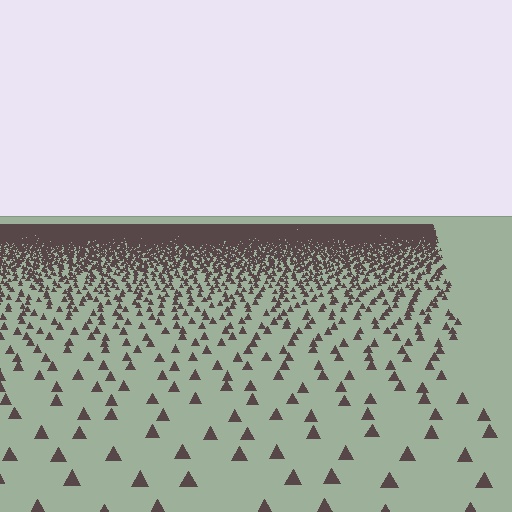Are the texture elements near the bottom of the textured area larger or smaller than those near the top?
Larger. Near the bottom, elements are closer to the viewer and appear at a bigger on-screen size.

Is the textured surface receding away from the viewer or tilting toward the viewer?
The surface is receding away from the viewer. Texture elements get smaller and denser toward the top.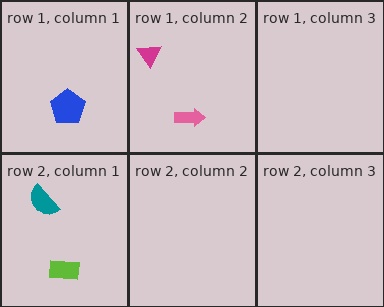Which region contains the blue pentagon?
The row 1, column 1 region.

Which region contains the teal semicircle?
The row 2, column 1 region.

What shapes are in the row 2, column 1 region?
The lime rectangle, the teal semicircle.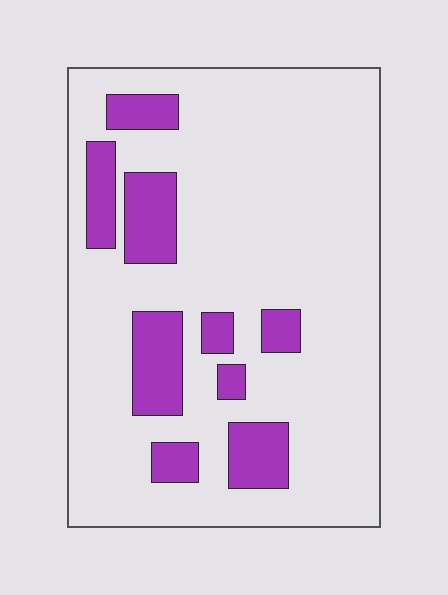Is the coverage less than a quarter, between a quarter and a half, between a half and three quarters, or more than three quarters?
Less than a quarter.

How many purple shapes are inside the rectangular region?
9.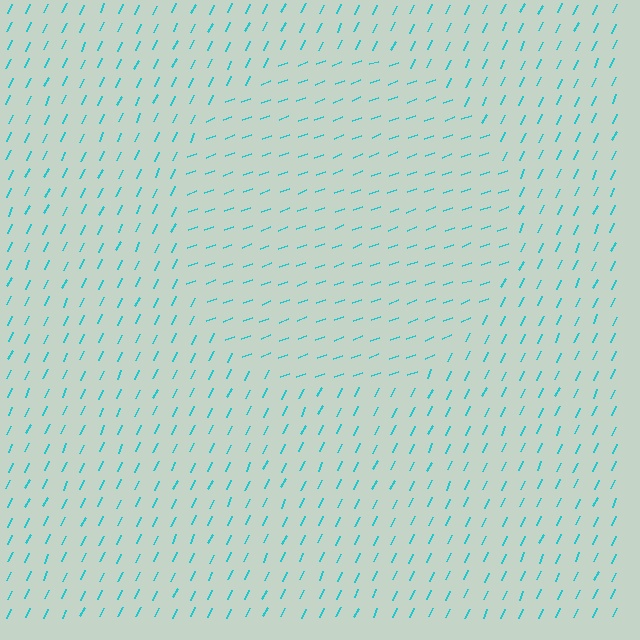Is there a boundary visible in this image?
Yes, there is a texture boundary formed by a change in line orientation.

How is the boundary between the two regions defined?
The boundary is defined purely by a change in line orientation (approximately 45 degrees difference). All lines are the same color and thickness.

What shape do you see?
I see a circle.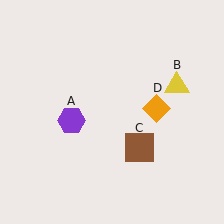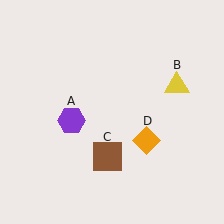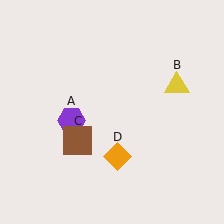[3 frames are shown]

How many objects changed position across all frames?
2 objects changed position: brown square (object C), orange diamond (object D).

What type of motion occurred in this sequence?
The brown square (object C), orange diamond (object D) rotated clockwise around the center of the scene.